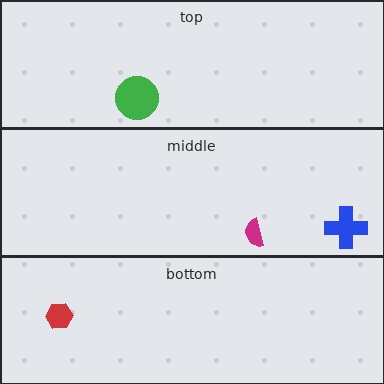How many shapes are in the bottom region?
1.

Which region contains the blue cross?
The middle region.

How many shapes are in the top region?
1.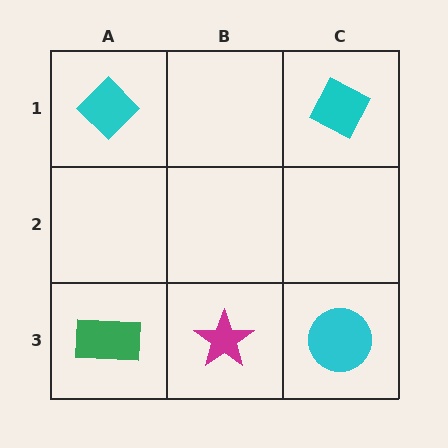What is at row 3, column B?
A magenta star.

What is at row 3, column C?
A cyan circle.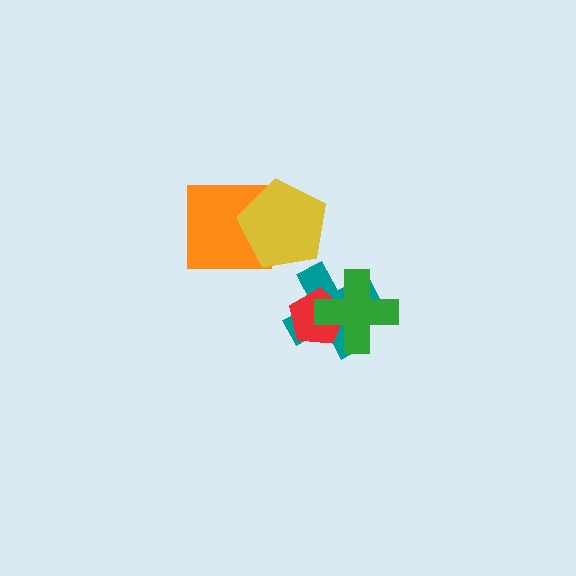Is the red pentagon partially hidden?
Yes, it is partially covered by another shape.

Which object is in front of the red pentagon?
The green cross is in front of the red pentagon.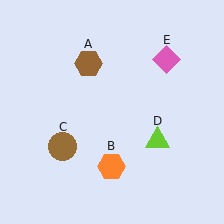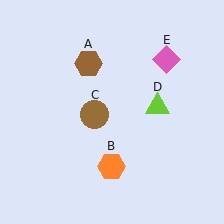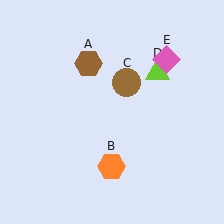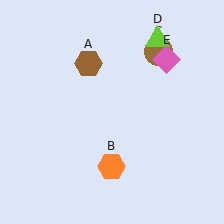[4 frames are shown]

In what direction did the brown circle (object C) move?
The brown circle (object C) moved up and to the right.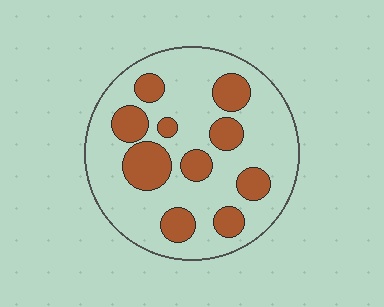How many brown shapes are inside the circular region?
10.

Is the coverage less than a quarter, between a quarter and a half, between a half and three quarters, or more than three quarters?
Between a quarter and a half.